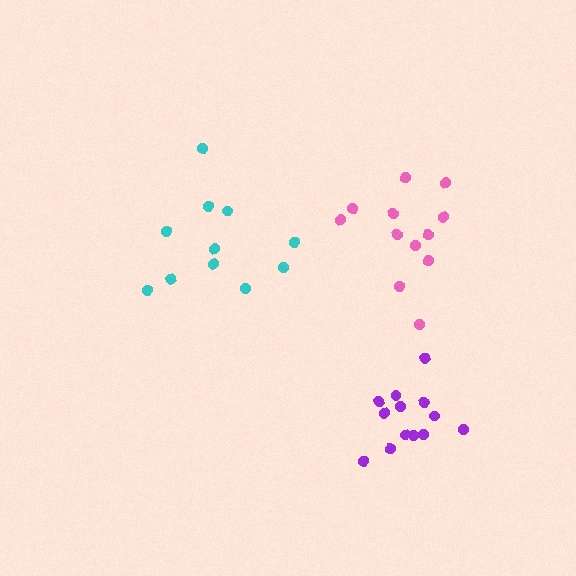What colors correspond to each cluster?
The clusters are colored: cyan, pink, purple.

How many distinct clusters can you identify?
There are 3 distinct clusters.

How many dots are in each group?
Group 1: 11 dots, Group 2: 12 dots, Group 3: 13 dots (36 total).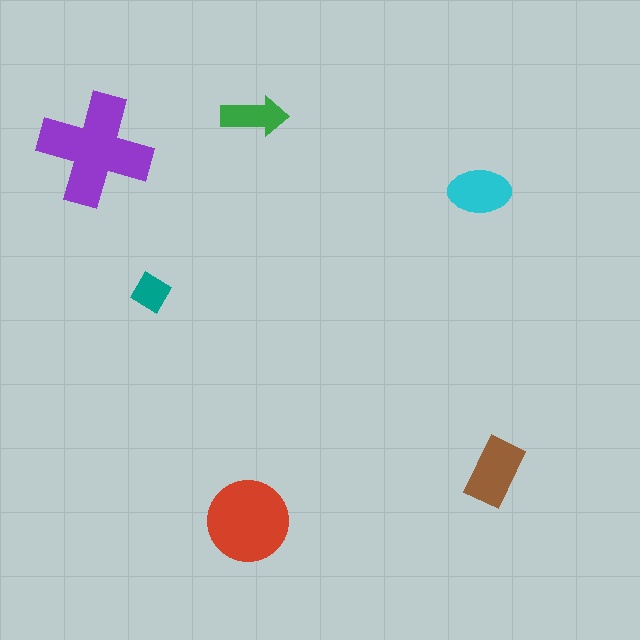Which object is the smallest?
The teal diamond.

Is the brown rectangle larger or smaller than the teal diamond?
Larger.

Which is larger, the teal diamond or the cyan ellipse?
The cyan ellipse.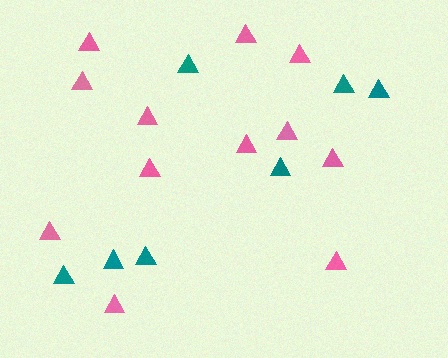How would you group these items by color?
There are 2 groups: one group of pink triangles (12) and one group of teal triangles (7).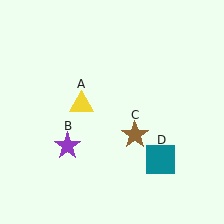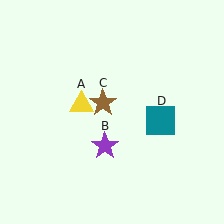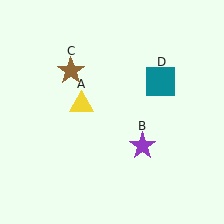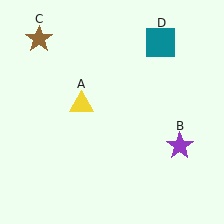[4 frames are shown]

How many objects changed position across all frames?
3 objects changed position: purple star (object B), brown star (object C), teal square (object D).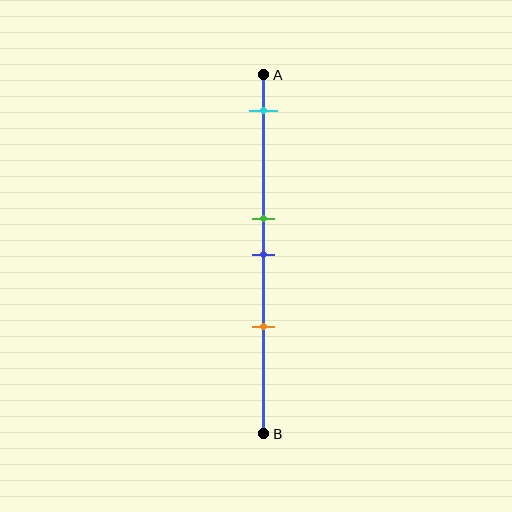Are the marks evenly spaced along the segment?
No, the marks are not evenly spaced.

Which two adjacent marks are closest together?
The green and blue marks are the closest adjacent pair.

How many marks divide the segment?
There are 4 marks dividing the segment.